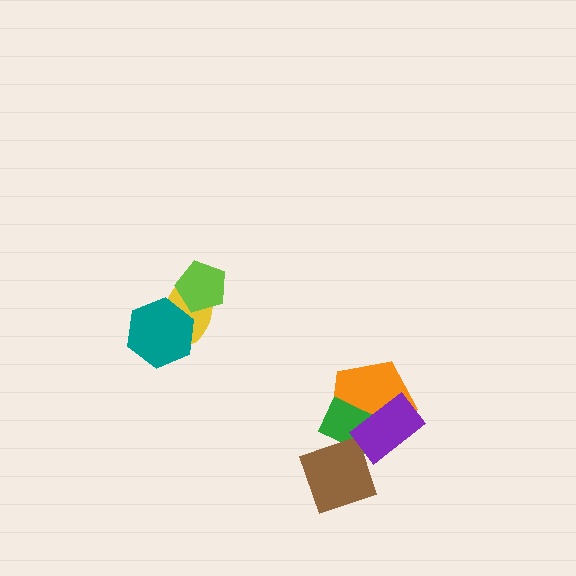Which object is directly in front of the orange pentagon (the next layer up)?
The green rectangle is directly in front of the orange pentagon.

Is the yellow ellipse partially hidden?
Yes, it is partially covered by another shape.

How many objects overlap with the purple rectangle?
3 objects overlap with the purple rectangle.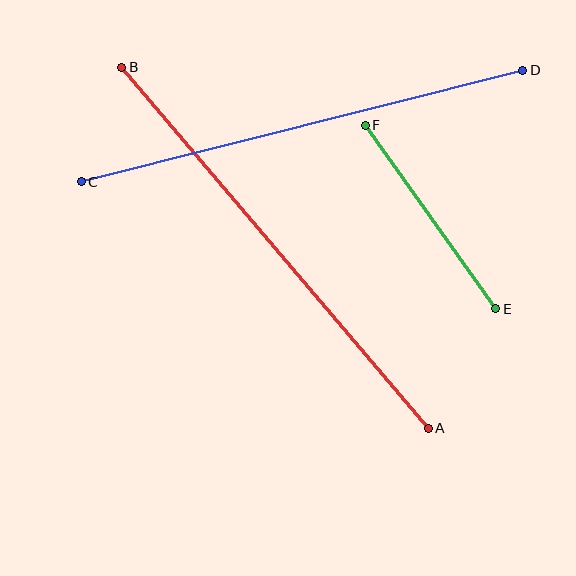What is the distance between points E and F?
The distance is approximately 225 pixels.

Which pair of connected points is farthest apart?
Points A and B are farthest apart.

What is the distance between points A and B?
The distance is approximately 474 pixels.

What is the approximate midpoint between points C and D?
The midpoint is at approximately (302, 126) pixels.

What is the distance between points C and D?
The distance is approximately 455 pixels.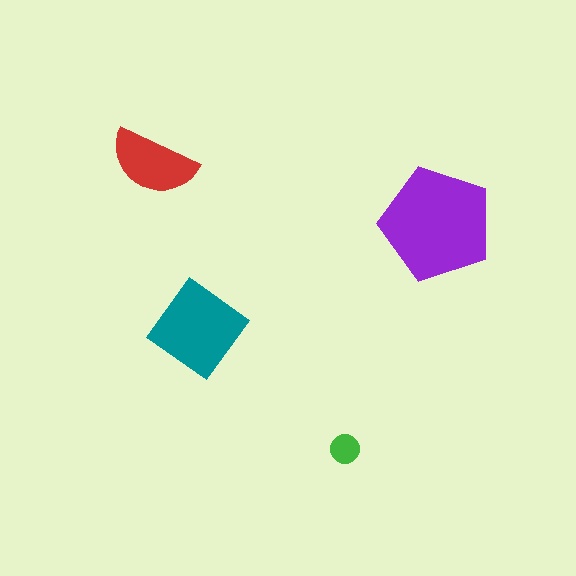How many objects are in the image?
There are 4 objects in the image.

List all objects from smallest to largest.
The green circle, the red semicircle, the teal diamond, the purple pentagon.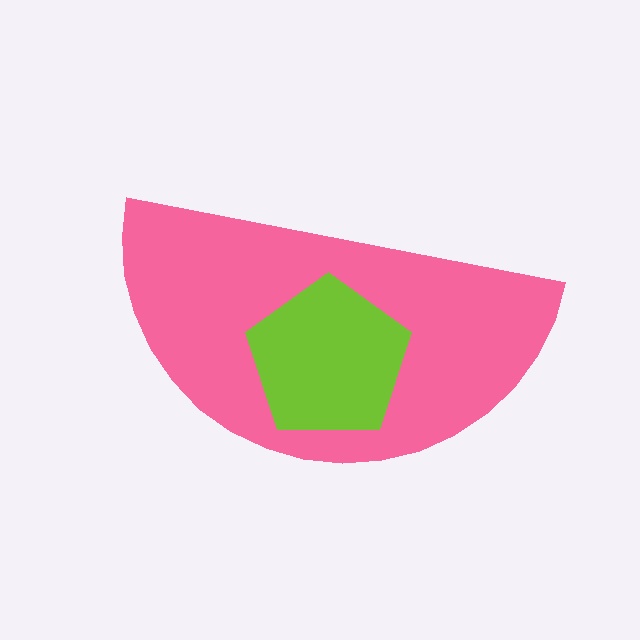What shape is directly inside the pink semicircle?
The lime pentagon.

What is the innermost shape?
The lime pentagon.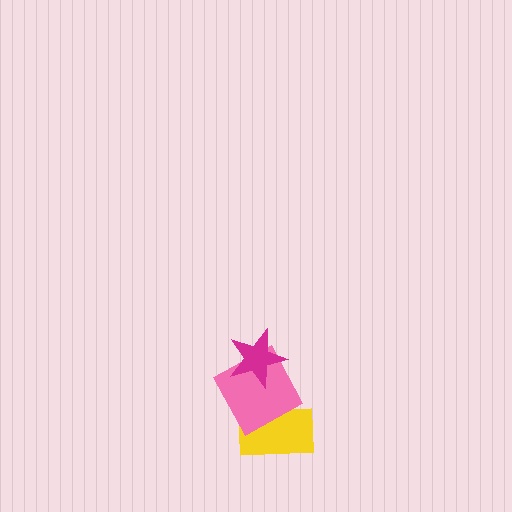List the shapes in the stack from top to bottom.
From top to bottom: the magenta star, the pink square, the yellow rectangle.